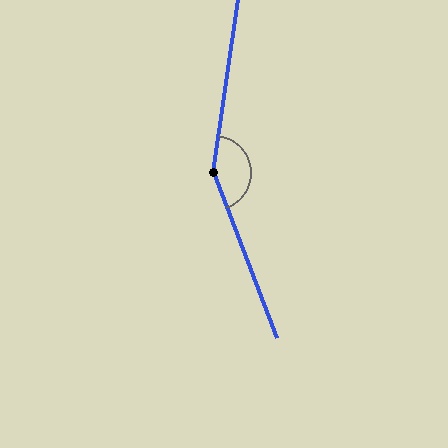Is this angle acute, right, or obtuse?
It is obtuse.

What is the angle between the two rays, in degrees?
Approximately 151 degrees.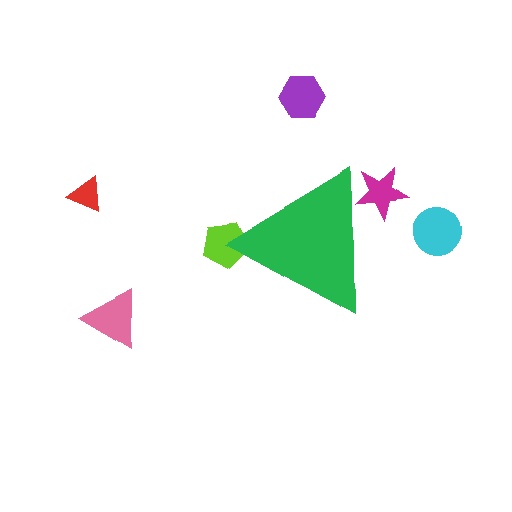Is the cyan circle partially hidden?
No, the cyan circle is fully visible.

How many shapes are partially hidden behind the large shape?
2 shapes are partially hidden.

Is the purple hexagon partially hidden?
No, the purple hexagon is fully visible.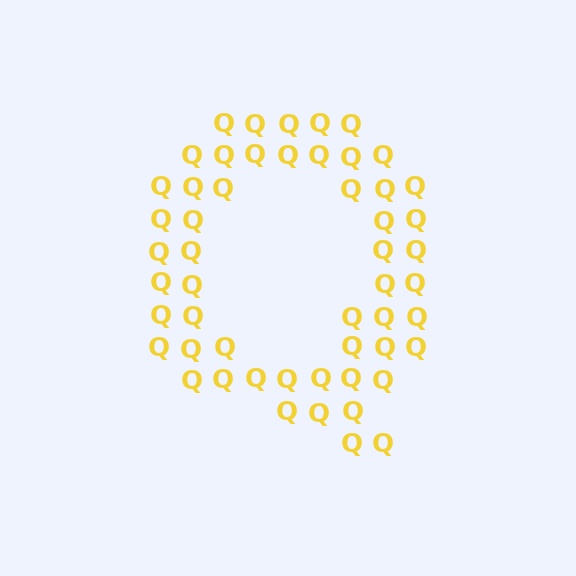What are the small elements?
The small elements are letter Q's.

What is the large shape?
The large shape is the letter Q.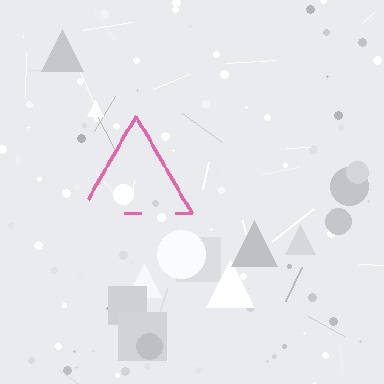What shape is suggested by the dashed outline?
The dashed outline suggests a triangle.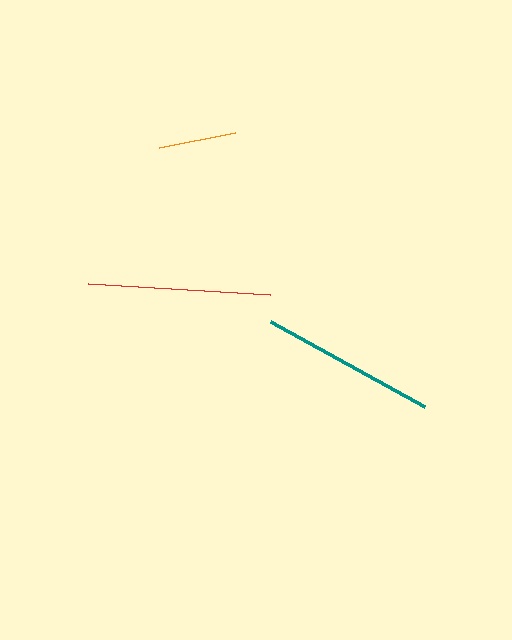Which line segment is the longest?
The red line is the longest at approximately 183 pixels.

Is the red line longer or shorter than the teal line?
The red line is longer than the teal line.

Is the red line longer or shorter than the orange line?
The red line is longer than the orange line.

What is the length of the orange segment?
The orange segment is approximately 77 pixels long.